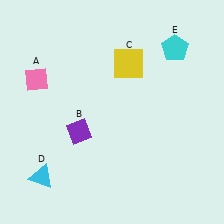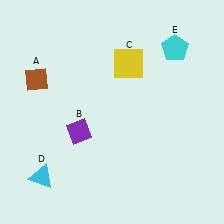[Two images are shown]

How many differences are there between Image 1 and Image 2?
There is 1 difference between the two images.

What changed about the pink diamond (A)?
In Image 1, A is pink. In Image 2, it changed to brown.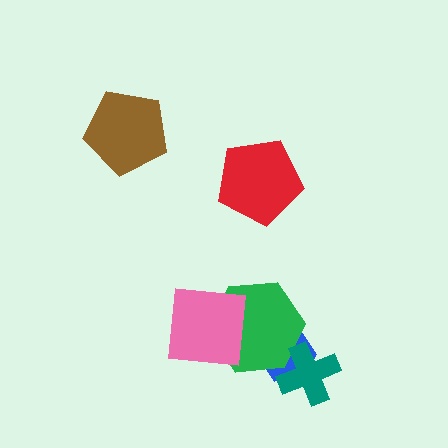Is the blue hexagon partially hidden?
Yes, it is partially covered by another shape.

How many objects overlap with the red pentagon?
0 objects overlap with the red pentagon.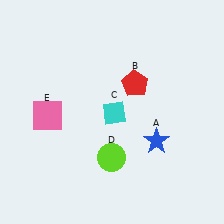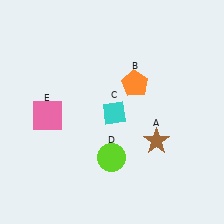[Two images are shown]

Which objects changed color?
A changed from blue to brown. B changed from red to orange.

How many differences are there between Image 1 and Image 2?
There are 2 differences between the two images.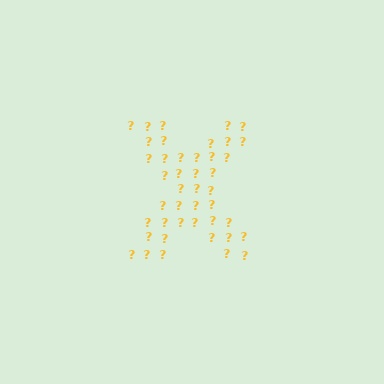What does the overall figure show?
The overall figure shows the letter X.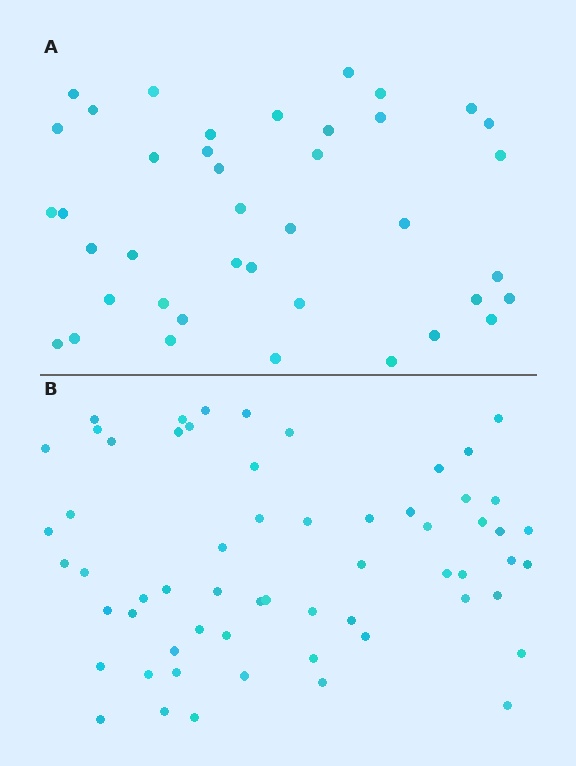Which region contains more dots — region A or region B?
Region B (the bottom region) has more dots.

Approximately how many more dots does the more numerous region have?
Region B has approximately 20 more dots than region A.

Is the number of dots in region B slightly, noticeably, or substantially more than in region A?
Region B has substantially more. The ratio is roughly 1.5 to 1.